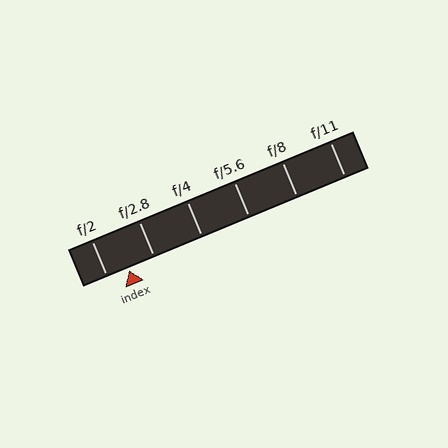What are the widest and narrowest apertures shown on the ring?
The widest aperture shown is f/2 and the narrowest is f/11.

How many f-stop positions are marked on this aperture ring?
There are 6 f-stop positions marked.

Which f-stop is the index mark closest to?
The index mark is closest to f/2.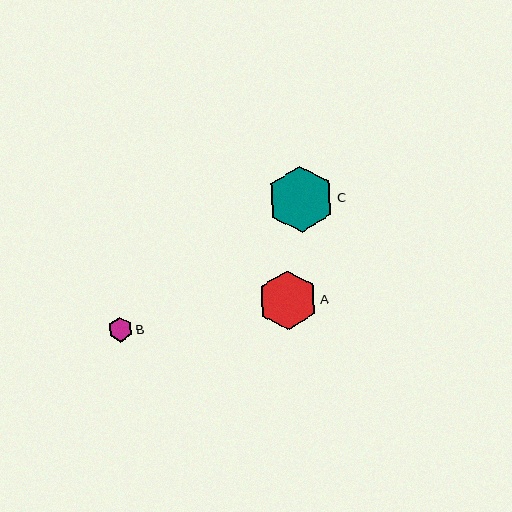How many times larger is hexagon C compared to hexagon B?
Hexagon C is approximately 2.7 times the size of hexagon B.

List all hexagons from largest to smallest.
From largest to smallest: C, A, B.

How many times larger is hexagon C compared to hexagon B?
Hexagon C is approximately 2.7 times the size of hexagon B.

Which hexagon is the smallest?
Hexagon B is the smallest with a size of approximately 25 pixels.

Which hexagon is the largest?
Hexagon C is the largest with a size of approximately 67 pixels.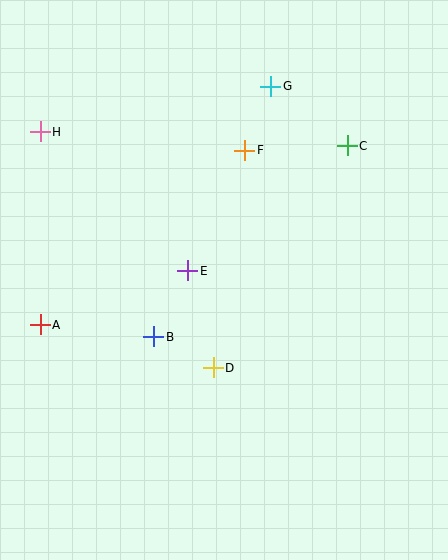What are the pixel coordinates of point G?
Point G is at (271, 86).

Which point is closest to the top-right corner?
Point C is closest to the top-right corner.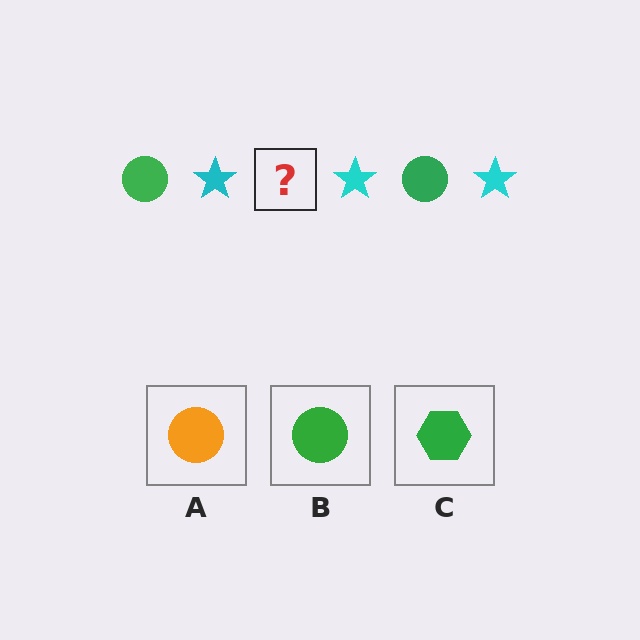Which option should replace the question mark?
Option B.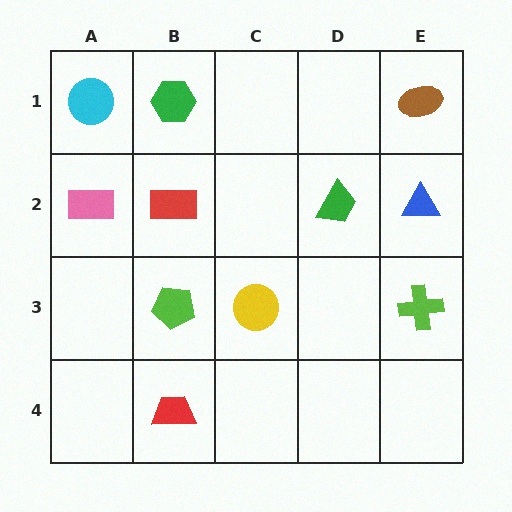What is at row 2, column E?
A blue triangle.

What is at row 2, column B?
A red rectangle.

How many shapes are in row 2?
4 shapes.